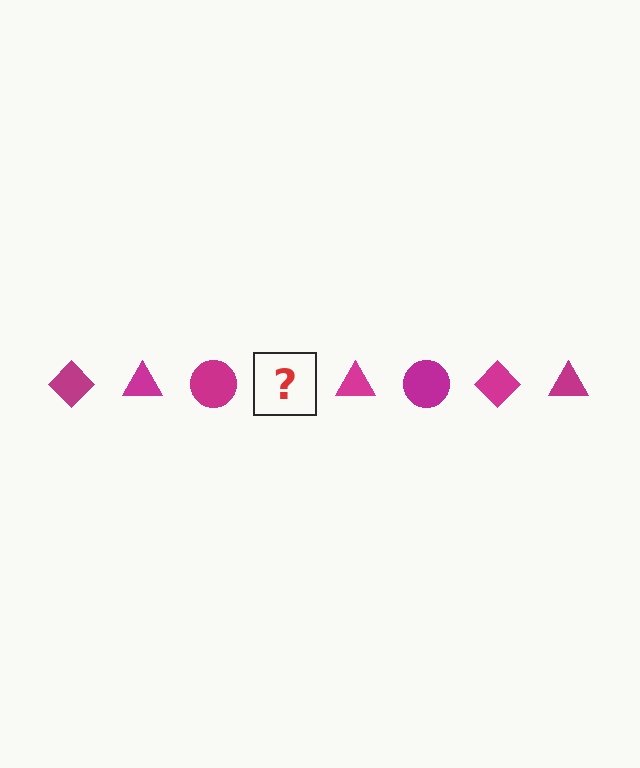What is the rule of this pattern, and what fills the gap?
The rule is that the pattern cycles through diamond, triangle, circle shapes in magenta. The gap should be filled with a magenta diamond.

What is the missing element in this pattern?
The missing element is a magenta diamond.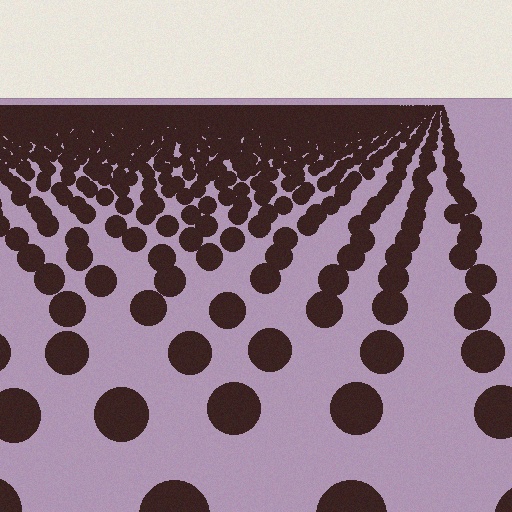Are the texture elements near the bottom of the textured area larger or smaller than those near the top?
Larger. Near the bottom, elements are closer to the viewer and appear at a bigger on-screen size.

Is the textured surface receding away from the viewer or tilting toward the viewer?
The surface is receding away from the viewer. Texture elements get smaller and denser toward the top.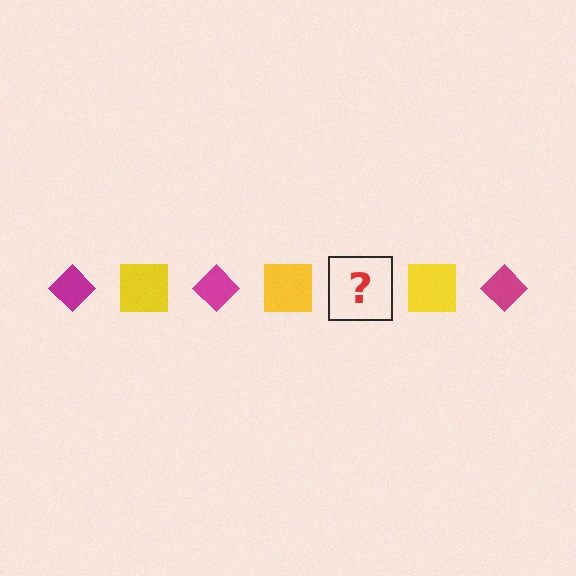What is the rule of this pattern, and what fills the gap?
The rule is that the pattern alternates between magenta diamond and yellow square. The gap should be filled with a magenta diamond.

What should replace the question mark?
The question mark should be replaced with a magenta diamond.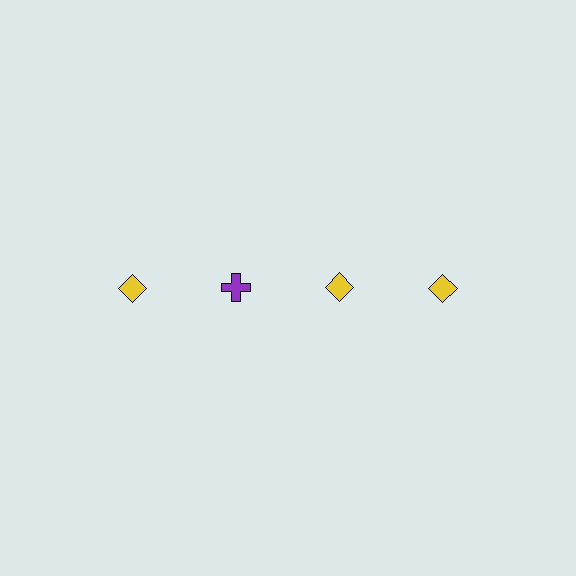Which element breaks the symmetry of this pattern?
The purple cross in the top row, second from left column breaks the symmetry. All other shapes are yellow diamonds.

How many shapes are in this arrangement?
There are 4 shapes arranged in a grid pattern.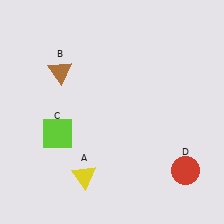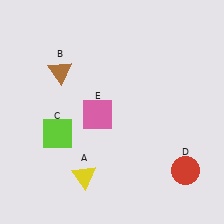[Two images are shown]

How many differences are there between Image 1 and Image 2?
There is 1 difference between the two images.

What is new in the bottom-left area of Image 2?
A pink square (E) was added in the bottom-left area of Image 2.